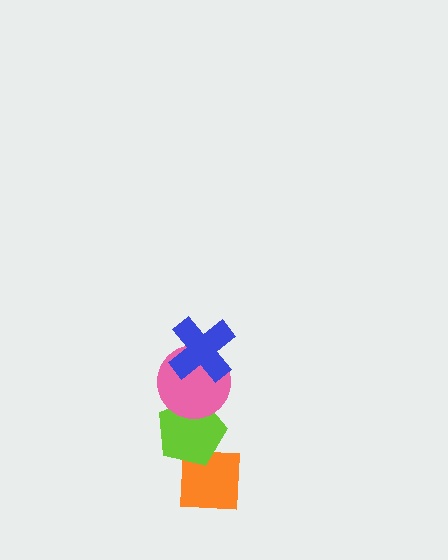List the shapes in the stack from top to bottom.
From top to bottom: the blue cross, the pink circle, the lime pentagon, the orange square.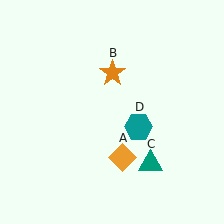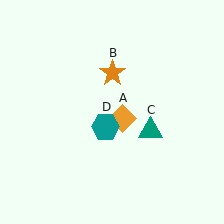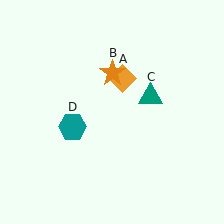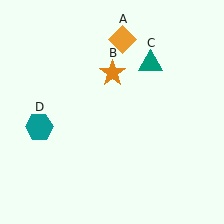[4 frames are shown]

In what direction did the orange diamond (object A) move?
The orange diamond (object A) moved up.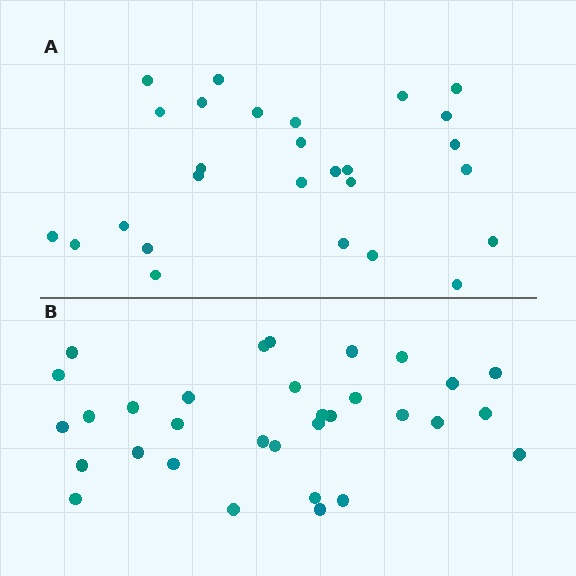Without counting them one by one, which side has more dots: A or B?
Region B (the bottom region) has more dots.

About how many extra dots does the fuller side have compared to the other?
Region B has about 5 more dots than region A.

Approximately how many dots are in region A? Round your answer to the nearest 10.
About 30 dots. (The exact count is 27, which rounds to 30.)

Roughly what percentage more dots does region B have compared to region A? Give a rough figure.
About 20% more.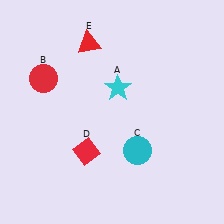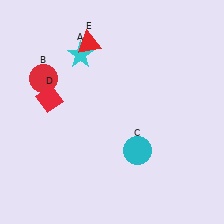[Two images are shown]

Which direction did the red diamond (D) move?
The red diamond (D) moved up.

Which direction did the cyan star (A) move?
The cyan star (A) moved left.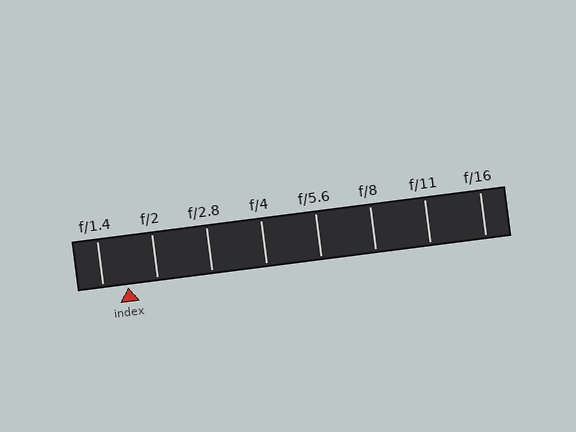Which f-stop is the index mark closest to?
The index mark is closest to f/1.4.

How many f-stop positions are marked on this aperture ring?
There are 8 f-stop positions marked.